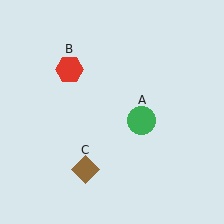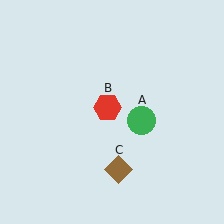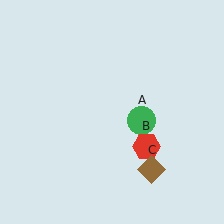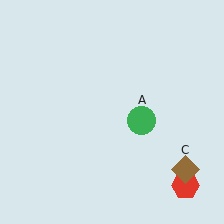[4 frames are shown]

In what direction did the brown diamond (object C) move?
The brown diamond (object C) moved right.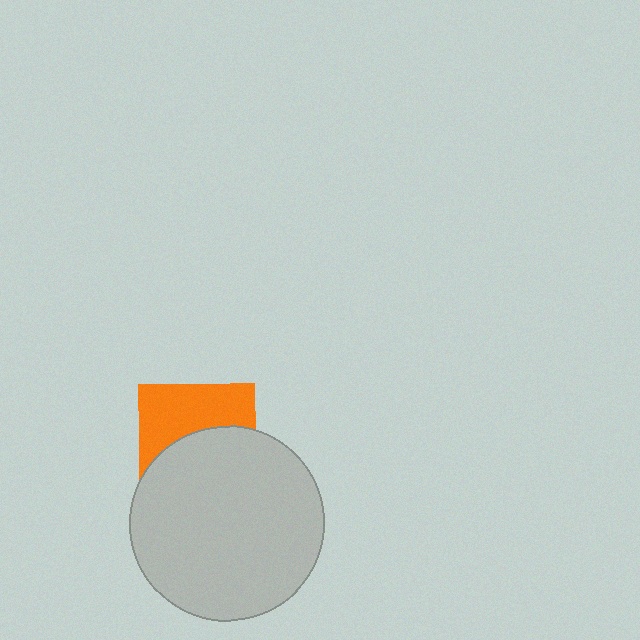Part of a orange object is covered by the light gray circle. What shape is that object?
It is a square.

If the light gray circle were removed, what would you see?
You would see the complete orange square.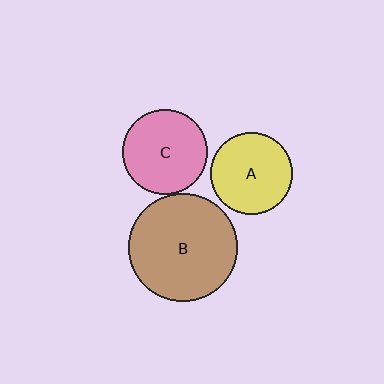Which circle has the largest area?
Circle B (brown).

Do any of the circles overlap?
No, none of the circles overlap.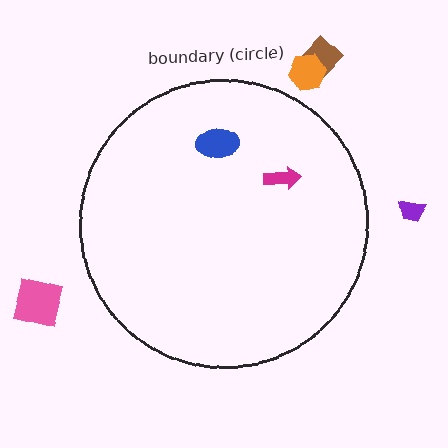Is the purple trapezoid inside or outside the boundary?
Outside.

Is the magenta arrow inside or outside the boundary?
Inside.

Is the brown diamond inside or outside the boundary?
Outside.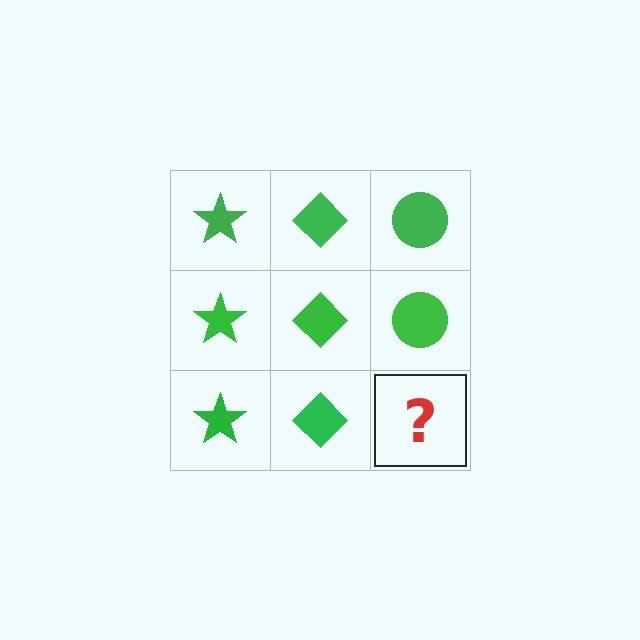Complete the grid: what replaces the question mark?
The question mark should be replaced with a green circle.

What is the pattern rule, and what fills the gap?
The rule is that each column has a consistent shape. The gap should be filled with a green circle.